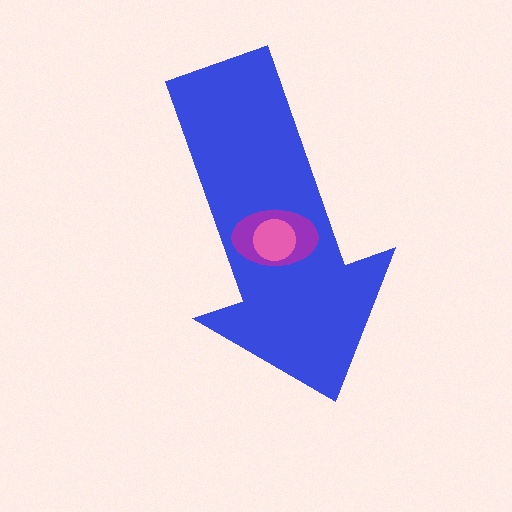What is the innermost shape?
The pink circle.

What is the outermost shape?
The blue arrow.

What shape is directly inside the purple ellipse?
The pink circle.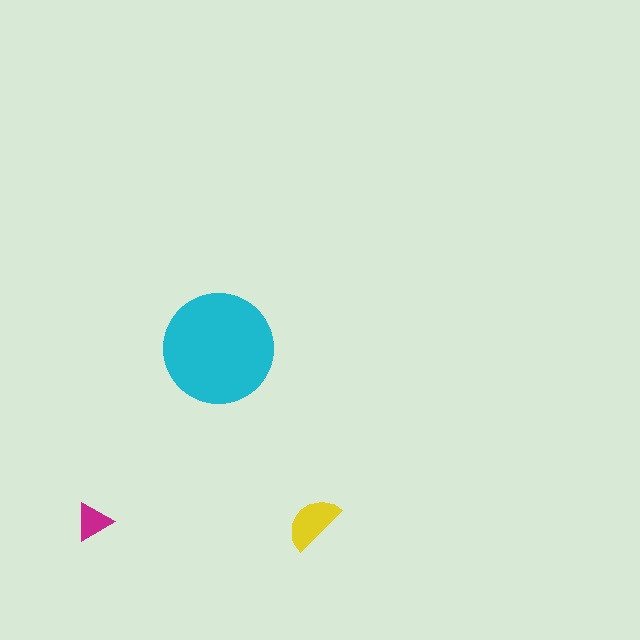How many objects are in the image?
There are 3 objects in the image.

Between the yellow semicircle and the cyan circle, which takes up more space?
The cyan circle.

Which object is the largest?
The cyan circle.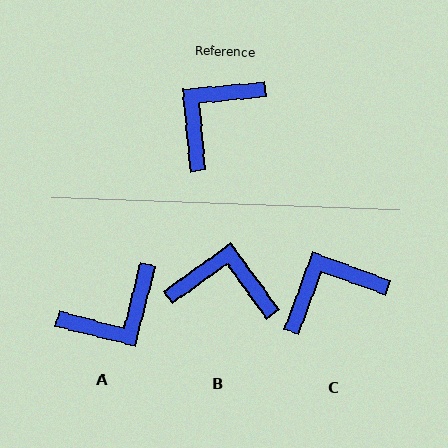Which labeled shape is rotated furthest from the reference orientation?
A, about 160 degrees away.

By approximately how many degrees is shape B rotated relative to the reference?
Approximately 59 degrees clockwise.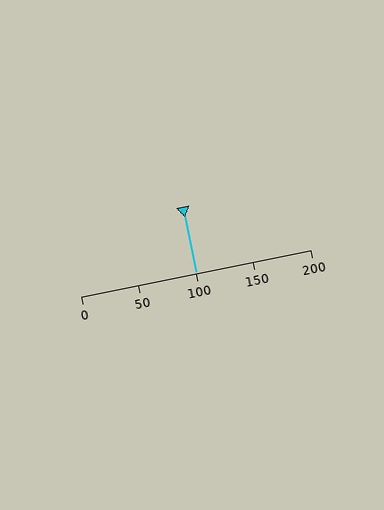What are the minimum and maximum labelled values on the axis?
The axis runs from 0 to 200.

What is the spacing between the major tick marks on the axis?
The major ticks are spaced 50 apart.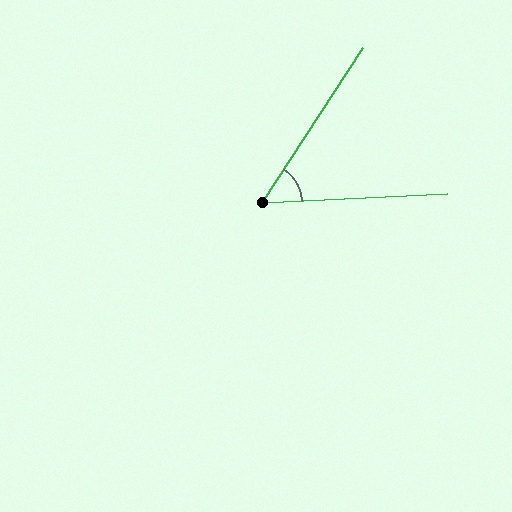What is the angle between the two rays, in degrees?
Approximately 54 degrees.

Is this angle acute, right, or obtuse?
It is acute.